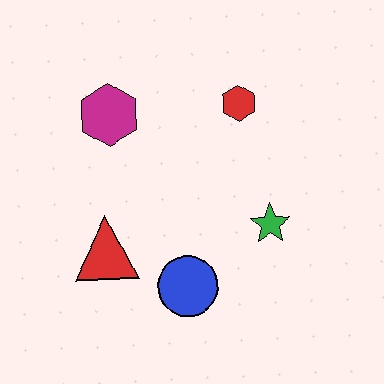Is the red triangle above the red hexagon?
No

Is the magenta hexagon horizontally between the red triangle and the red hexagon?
Yes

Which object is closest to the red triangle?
The blue circle is closest to the red triangle.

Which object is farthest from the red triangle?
The red hexagon is farthest from the red triangle.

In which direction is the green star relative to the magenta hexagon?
The green star is to the right of the magenta hexagon.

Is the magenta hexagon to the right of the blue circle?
No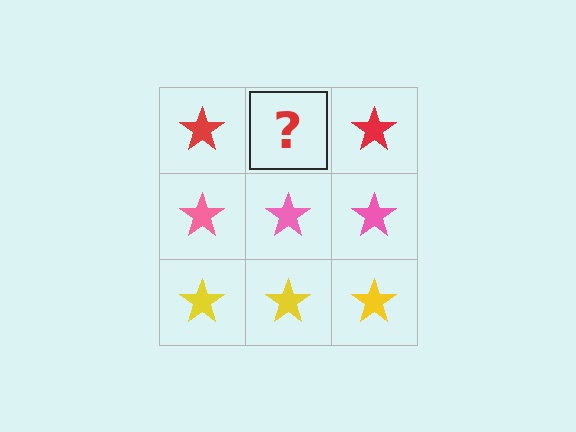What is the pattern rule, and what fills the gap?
The rule is that each row has a consistent color. The gap should be filled with a red star.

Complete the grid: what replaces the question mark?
The question mark should be replaced with a red star.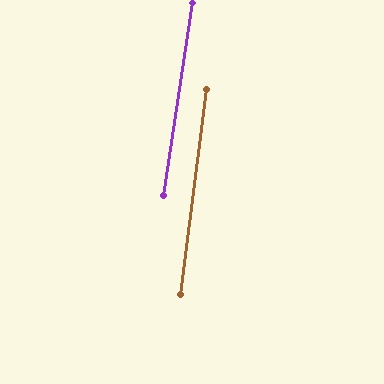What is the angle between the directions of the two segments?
Approximately 1 degree.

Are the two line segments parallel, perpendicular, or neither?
Parallel — their directions differ by only 1.4°.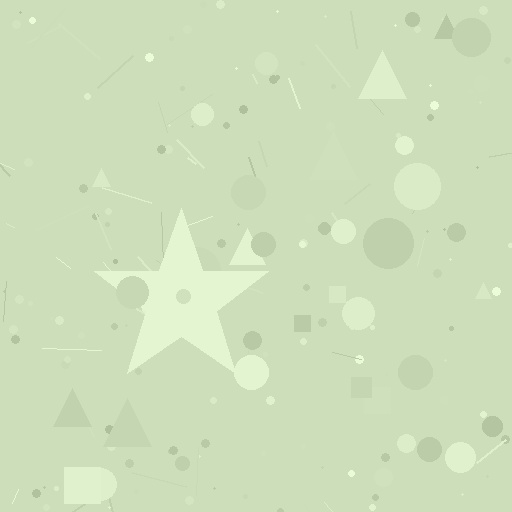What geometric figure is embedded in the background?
A star is embedded in the background.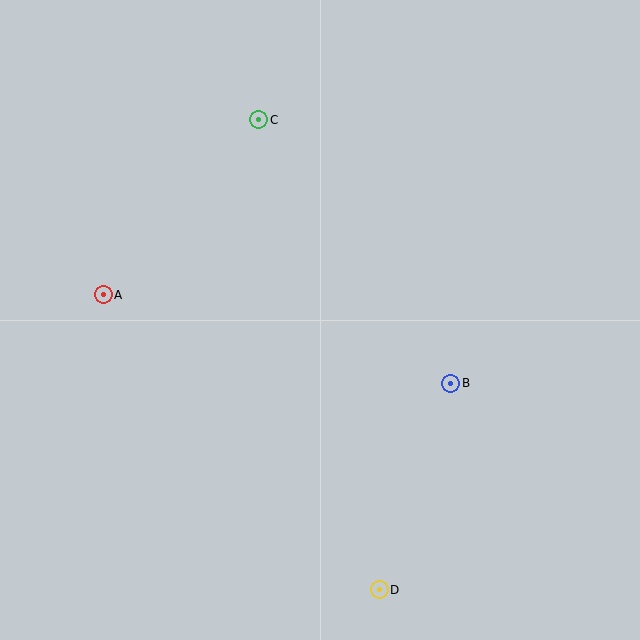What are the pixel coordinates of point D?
Point D is at (379, 590).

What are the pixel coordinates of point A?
Point A is at (103, 295).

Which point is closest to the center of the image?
Point B at (451, 383) is closest to the center.